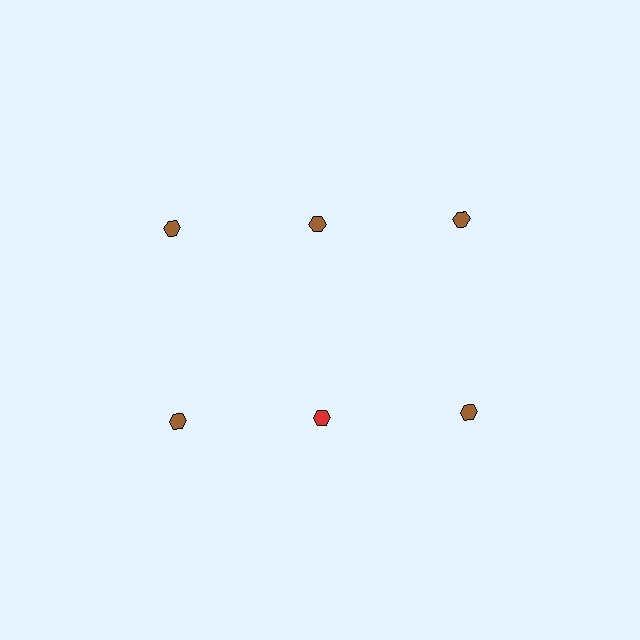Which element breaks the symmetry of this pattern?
The red hexagon in the second row, second from left column breaks the symmetry. All other shapes are brown hexagons.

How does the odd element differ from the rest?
It has a different color: red instead of brown.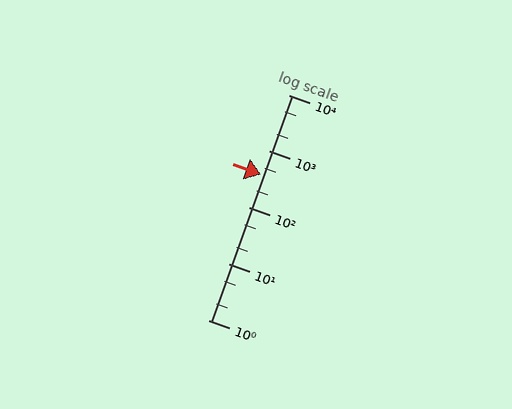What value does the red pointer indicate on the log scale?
The pointer indicates approximately 390.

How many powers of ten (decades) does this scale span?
The scale spans 4 decades, from 1 to 10000.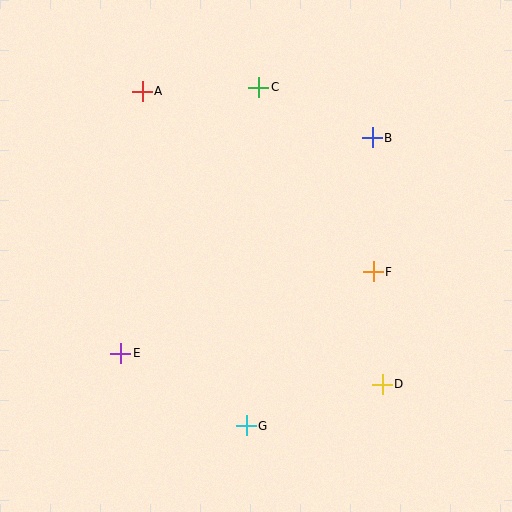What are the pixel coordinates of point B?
Point B is at (372, 138).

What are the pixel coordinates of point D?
Point D is at (382, 384).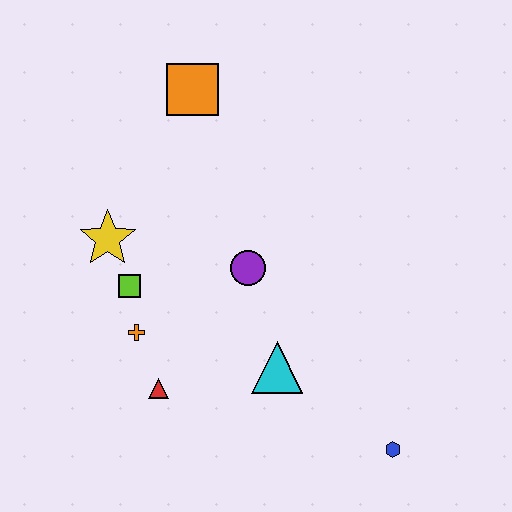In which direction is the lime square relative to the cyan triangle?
The lime square is to the left of the cyan triangle.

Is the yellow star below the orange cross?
No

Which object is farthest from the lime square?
The blue hexagon is farthest from the lime square.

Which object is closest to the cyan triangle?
The purple circle is closest to the cyan triangle.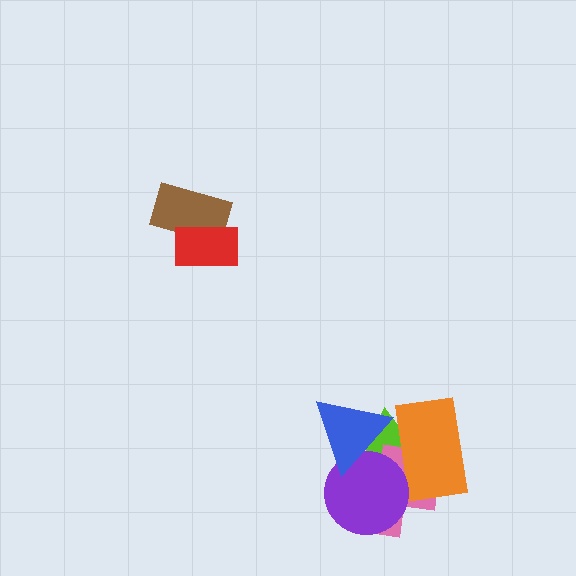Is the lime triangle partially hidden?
Yes, it is partially covered by another shape.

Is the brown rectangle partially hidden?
Yes, it is partially covered by another shape.